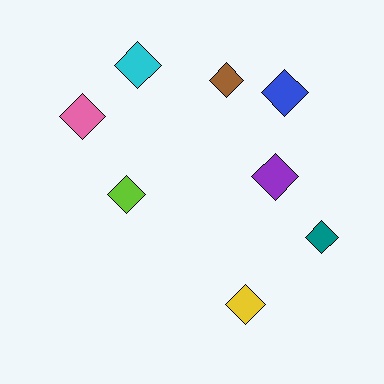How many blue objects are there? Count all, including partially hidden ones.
There is 1 blue object.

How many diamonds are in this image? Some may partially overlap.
There are 8 diamonds.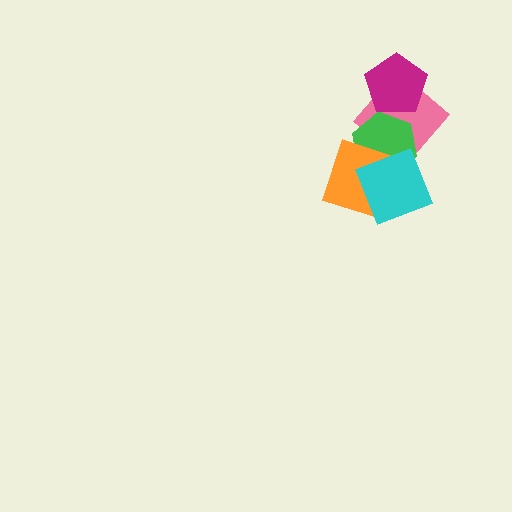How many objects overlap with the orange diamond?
2 objects overlap with the orange diamond.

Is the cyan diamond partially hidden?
No, no other shape covers it.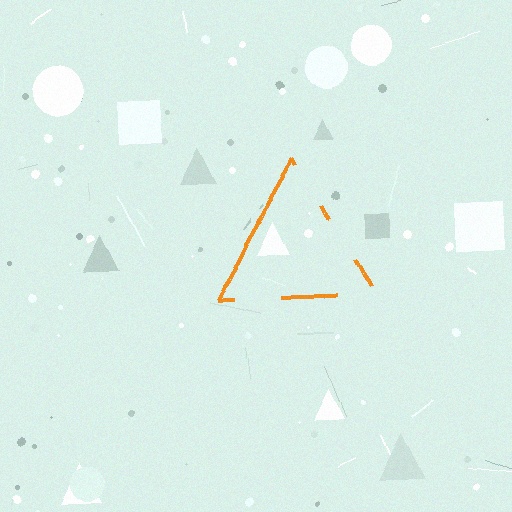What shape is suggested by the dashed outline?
The dashed outline suggests a triangle.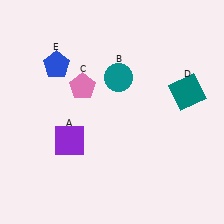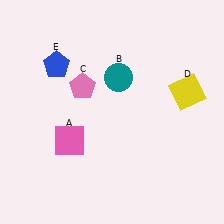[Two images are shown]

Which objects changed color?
A changed from purple to pink. D changed from teal to yellow.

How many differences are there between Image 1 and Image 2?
There are 2 differences between the two images.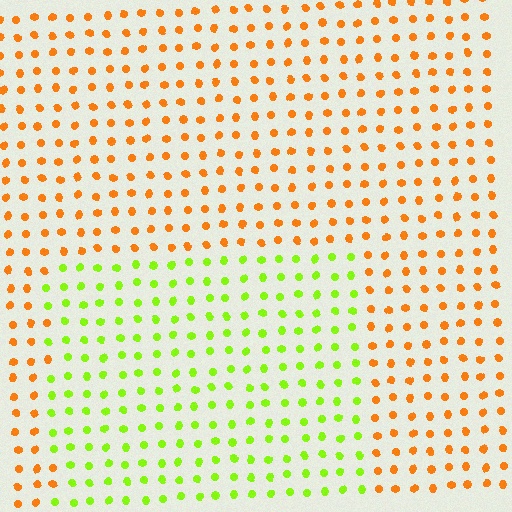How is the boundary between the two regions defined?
The boundary is defined purely by a slight shift in hue (about 62 degrees). Spacing, size, and orientation are identical on both sides.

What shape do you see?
I see a rectangle.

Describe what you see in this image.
The image is filled with small orange elements in a uniform arrangement. A rectangle-shaped region is visible where the elements are tinted to a slightly different hue, forming a subtle color boundary.